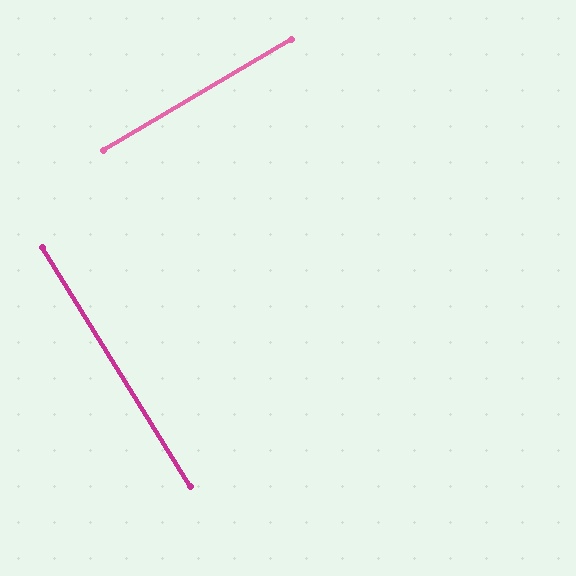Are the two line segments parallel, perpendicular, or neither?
Perpendicular — they meet at approximately 89°.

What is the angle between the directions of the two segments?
Approximately 89 degrees.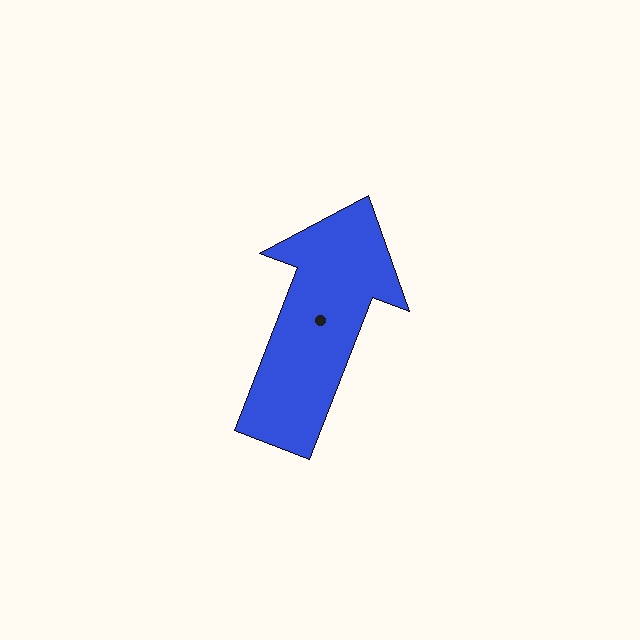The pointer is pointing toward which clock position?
Roughly 1 o'clock.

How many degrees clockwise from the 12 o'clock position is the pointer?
Approximately 21 degrees.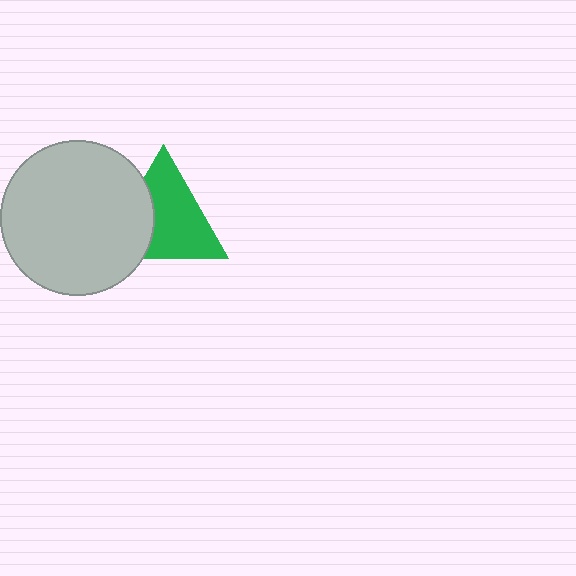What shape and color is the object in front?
The object in front is a light gray circle.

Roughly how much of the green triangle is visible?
Most of it is visible (roughly 67%).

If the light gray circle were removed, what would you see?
You would see the complete green triangle.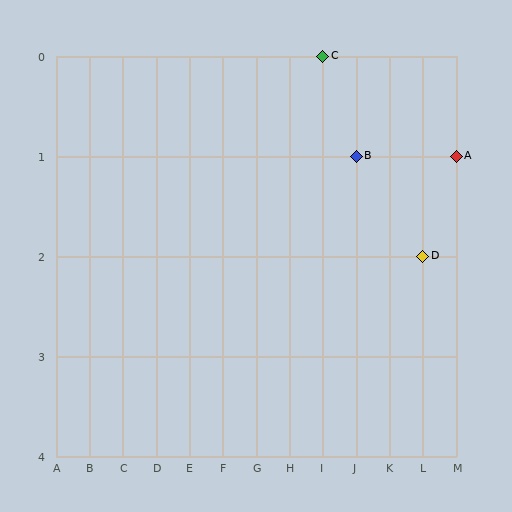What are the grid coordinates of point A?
Point A is at grid coordinates (M, 1).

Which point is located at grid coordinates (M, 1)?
Point A is at (M, 1).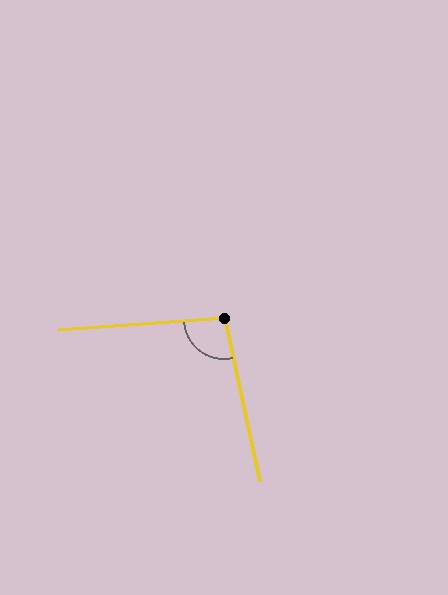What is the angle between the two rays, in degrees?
Approximately 98 degrees.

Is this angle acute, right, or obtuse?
It is obtuse.